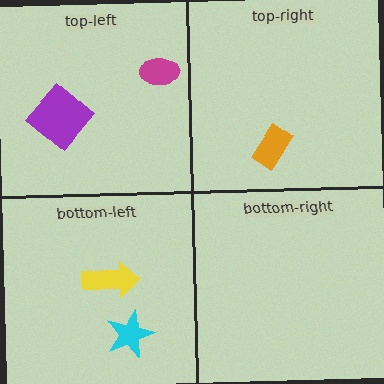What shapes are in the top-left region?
The purple diamond, the magenta ellipse.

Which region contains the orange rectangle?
The top-right region.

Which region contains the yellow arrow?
The bottom-left region.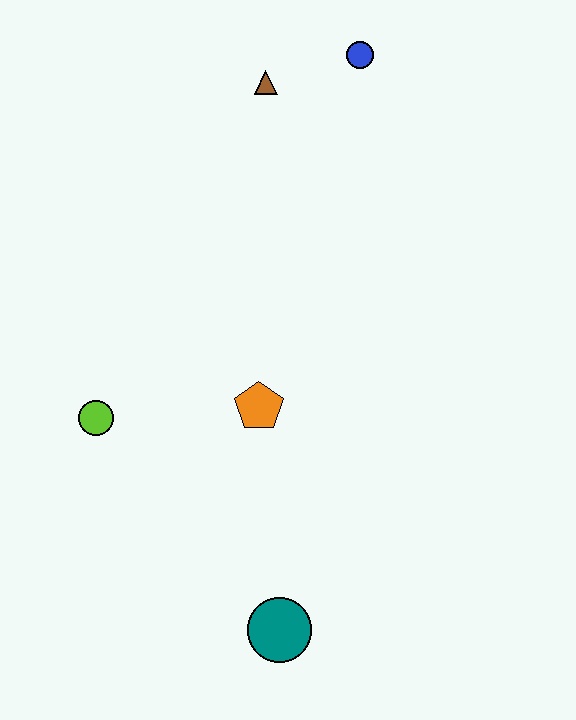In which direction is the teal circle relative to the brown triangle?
The teal circle is below the brown triangle.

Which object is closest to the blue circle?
The brown triangle is closest to the blue circle.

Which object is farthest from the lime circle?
The blue circle is farthest from the lime circle.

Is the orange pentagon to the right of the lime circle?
Yes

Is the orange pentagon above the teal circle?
Yes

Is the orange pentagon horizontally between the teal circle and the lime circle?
Yes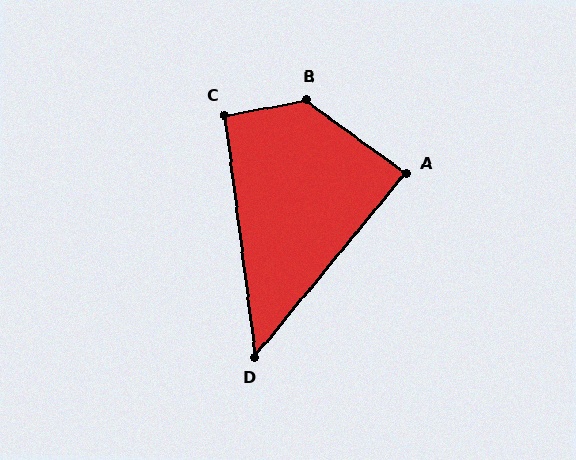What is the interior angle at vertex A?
Approximately 87 degrees (approximately right).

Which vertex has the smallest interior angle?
D, at approximately 47 degrees.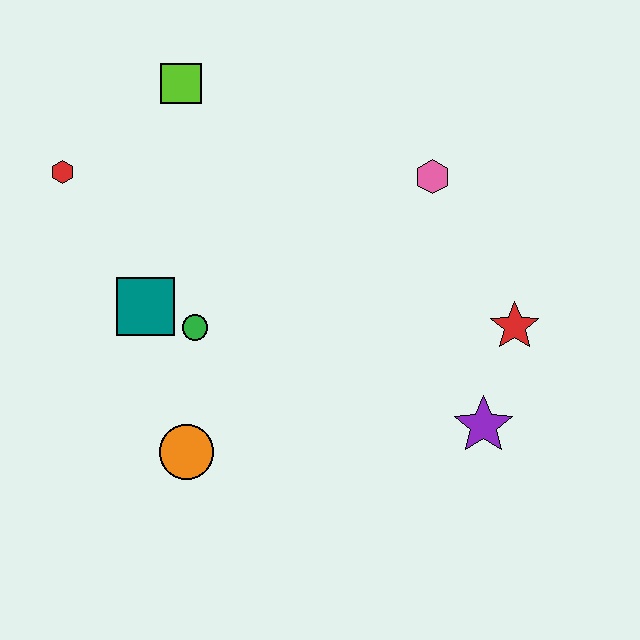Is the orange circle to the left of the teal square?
No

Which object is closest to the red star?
The purple star is closest to the red star.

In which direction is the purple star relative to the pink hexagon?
The purple star is below the pink hexagon.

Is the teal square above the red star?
Yes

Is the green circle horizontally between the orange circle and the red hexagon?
No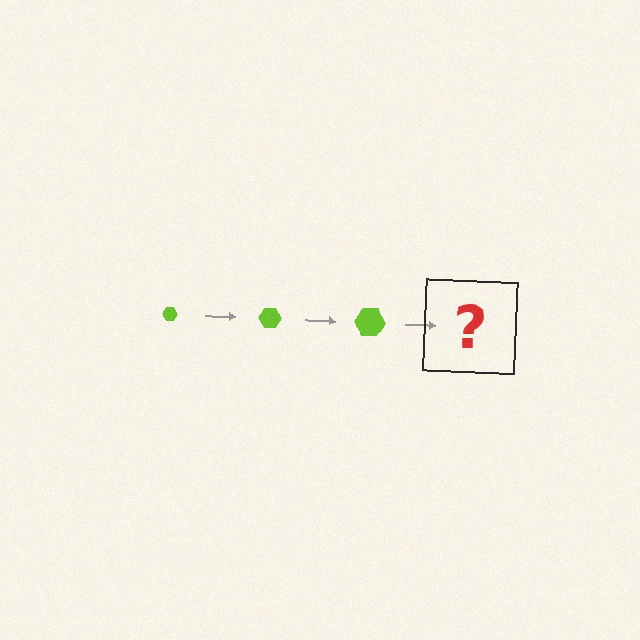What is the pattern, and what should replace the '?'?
The pattern is that the hexagon gets progressively larger each step. The '?' should be a lime hexagon, larger than the previous one.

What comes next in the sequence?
The next element should be a lime hexagon, larger than the previous one.